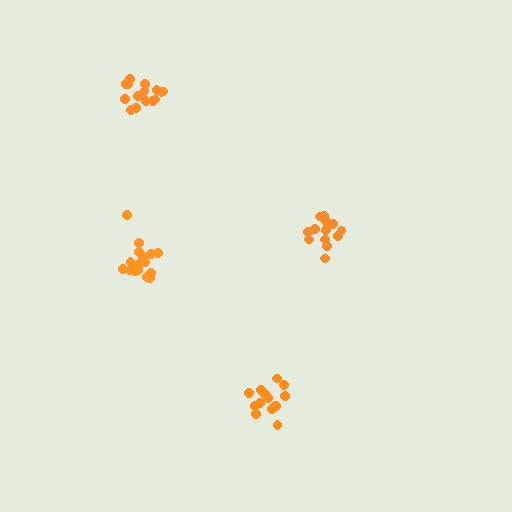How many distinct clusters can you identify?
There are 4 distinct clusters.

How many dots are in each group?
Group 1: 14 dots, Group 2: 14 dots, Group 3: 16 dots, Group 4: 17 dots (61 total).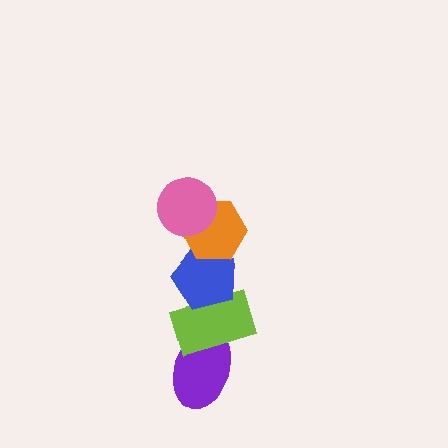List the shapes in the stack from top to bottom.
From top to bottom: the pink circle, the orange hexagon, the blue pentagon, the lime rectangle, the purple ellipse.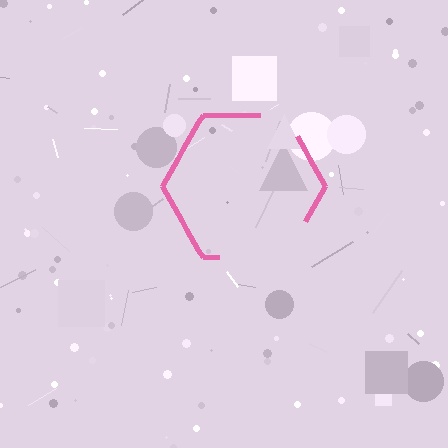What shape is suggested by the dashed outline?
The dashed outline suggests a hexagon.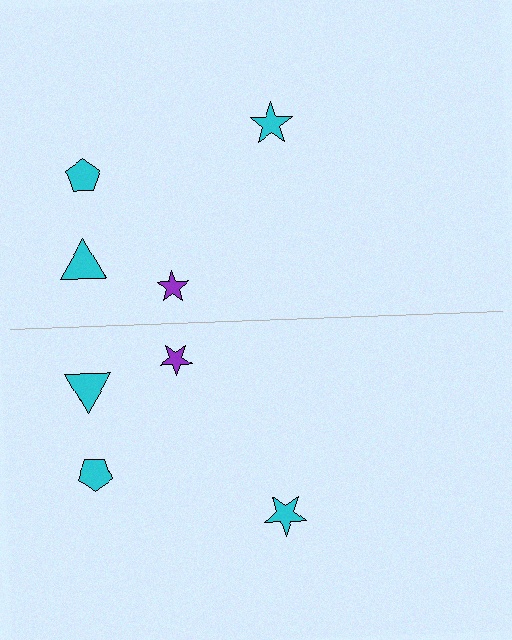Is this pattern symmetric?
Yes, this pattern has bilateral (reflection) symmetry.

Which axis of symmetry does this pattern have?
The pattern has a horizontal axis of symmetry running through the center of the image.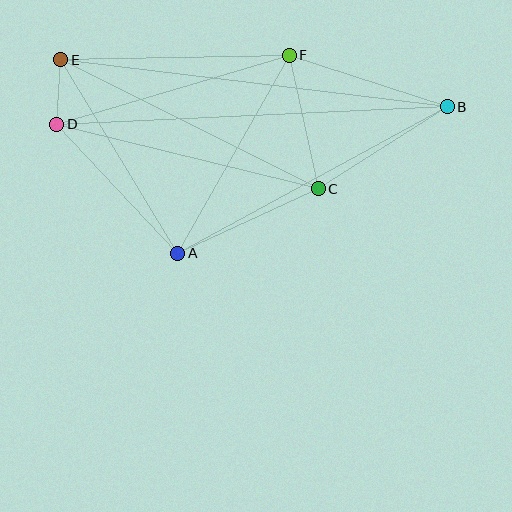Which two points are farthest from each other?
Points B and D are farthest from each other.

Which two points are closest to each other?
Points D and E are closest to each other.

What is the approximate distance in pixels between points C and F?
The distance between C and F is approximately 137 pixels.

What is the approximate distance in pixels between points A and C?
The distance between A and C is approximately 154 pixels.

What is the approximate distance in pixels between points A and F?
The distance between A and F is approximately 227 pixels.